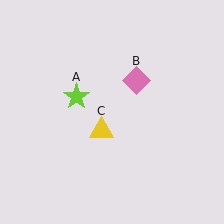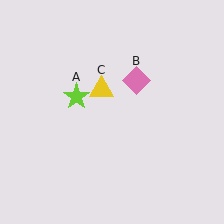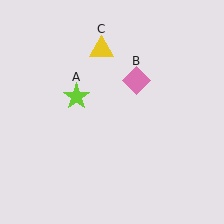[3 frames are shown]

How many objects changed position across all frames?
1 object changed position: yellow triangle (object C).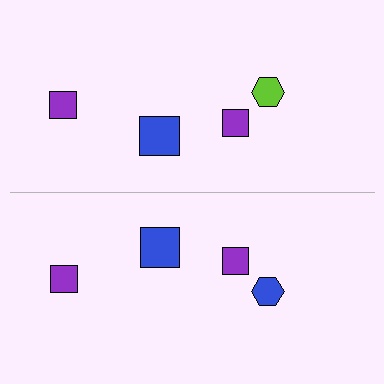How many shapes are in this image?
There are 8 shapes in this image.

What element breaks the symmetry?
The blue hexagon on the bottom side breaks the symmetry — its mirror counterpart is lime.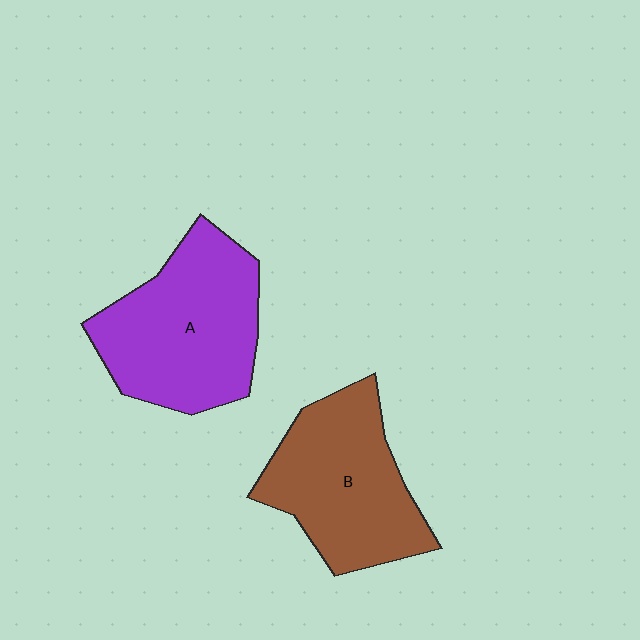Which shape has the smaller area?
Shape B (brown).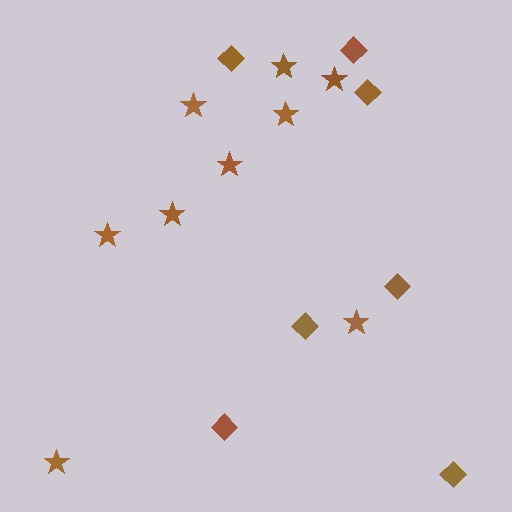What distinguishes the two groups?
There are 2 groups: one group of stars (9) and one group of diamonds (7).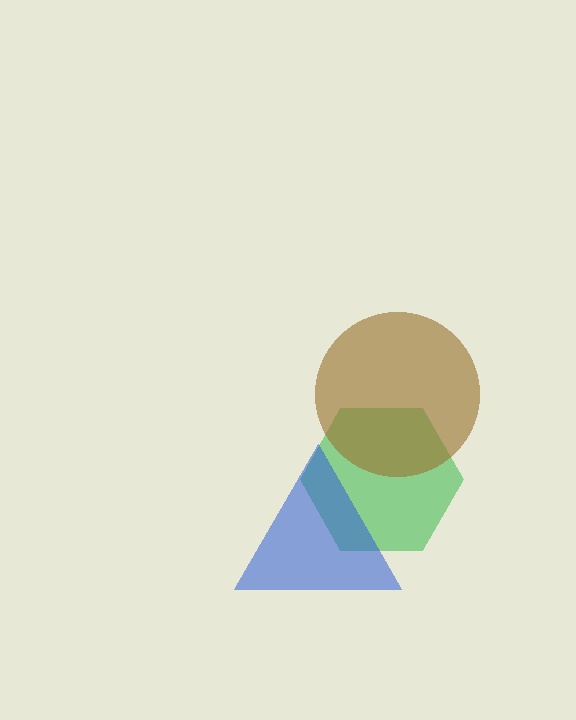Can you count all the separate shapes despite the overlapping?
Yes, there are 3 separate shapes.